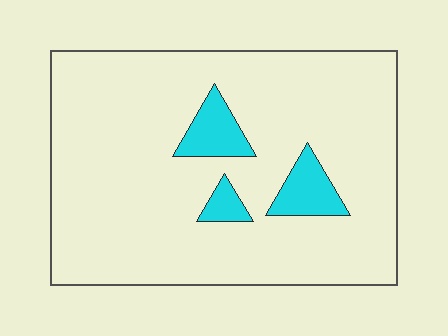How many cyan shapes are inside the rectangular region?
3.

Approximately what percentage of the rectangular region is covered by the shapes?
Approximately 10%.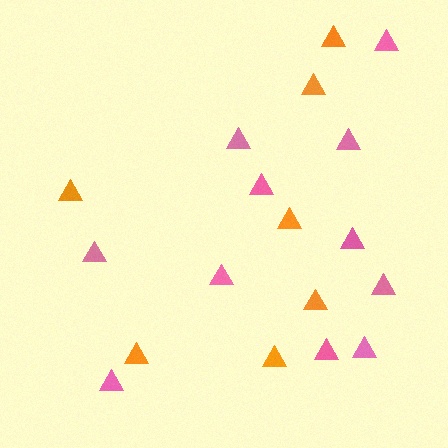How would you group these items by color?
There are 2 groups: one group of orange triangles (7) and one group of pink triangles (11).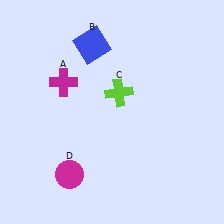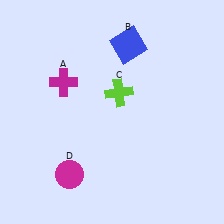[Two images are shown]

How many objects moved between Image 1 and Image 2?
1 object moved between the two images.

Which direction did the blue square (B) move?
The blue square (B) moved right.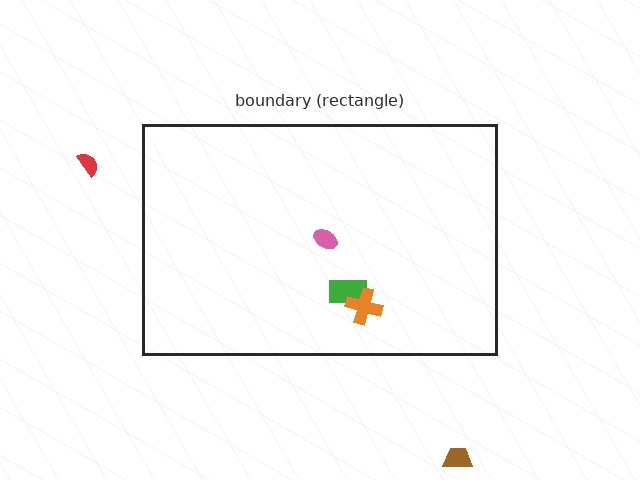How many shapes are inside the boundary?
3 inside, 2 outside.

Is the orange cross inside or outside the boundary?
Inside.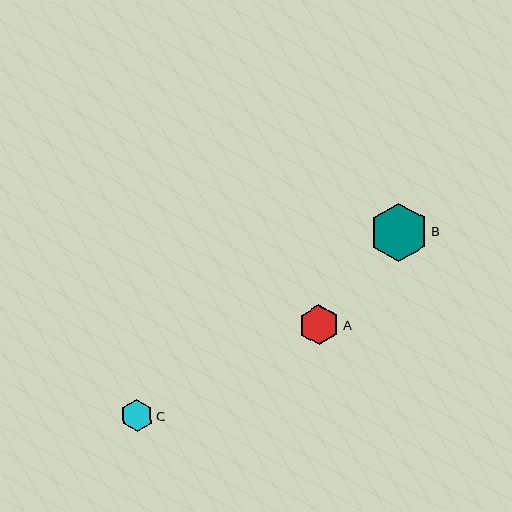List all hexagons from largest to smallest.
From largest to smallest: B, A, C.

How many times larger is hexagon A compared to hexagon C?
Hexagon A is approximately 1.3 times the size of hexagon C.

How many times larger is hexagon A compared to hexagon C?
Hexagon A is approximately 1.3 times the size of hexagon C.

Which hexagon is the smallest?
Hexagon C is the smallest with a size of approximately 32 pixels.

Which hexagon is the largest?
Hexagon B is the largest with a size of approximately 59 pixels.